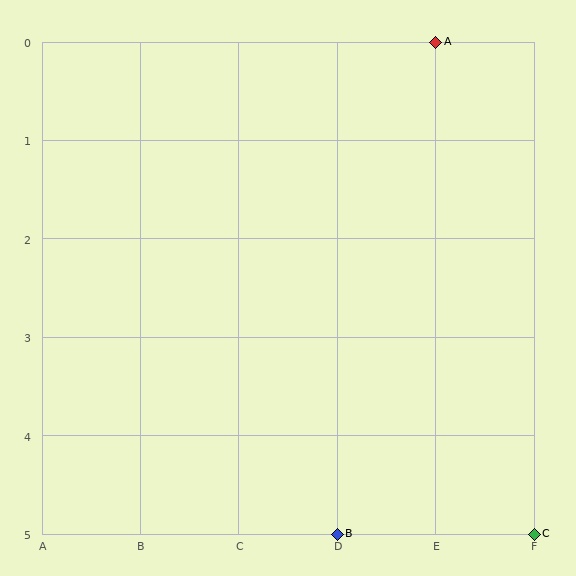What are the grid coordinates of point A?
Point A is at grid coordinates (E, 0).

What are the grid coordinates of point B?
Point B is at grid coordinates (D, 5).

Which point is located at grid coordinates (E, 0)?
Point A is at (E, 0).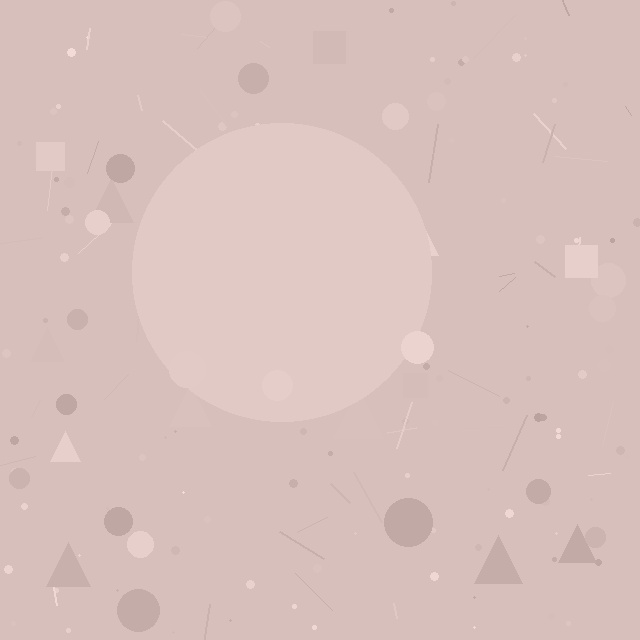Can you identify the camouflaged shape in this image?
The camouflaged shape is a circle.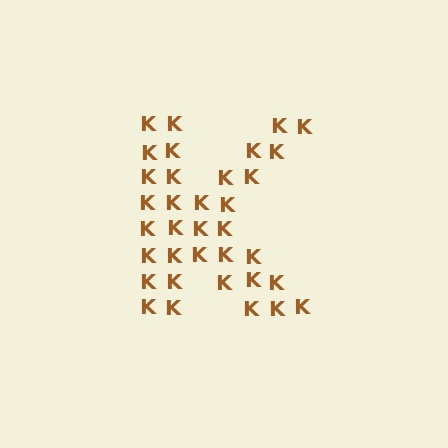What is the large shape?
The large shape is the letter K.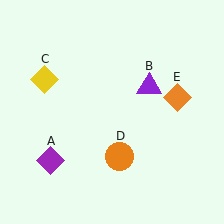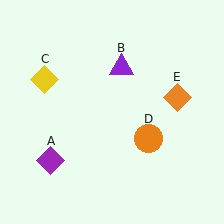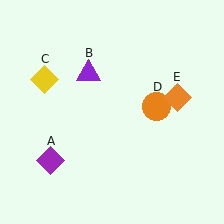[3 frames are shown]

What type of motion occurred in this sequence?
The purple triangle (object B), orange circle (object D) rotated counterclockwise around the center of the scene.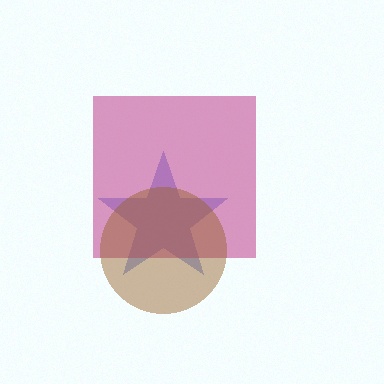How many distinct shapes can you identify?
There are 3 distinct shapes: a blue star, a magenta square, a brown circle.